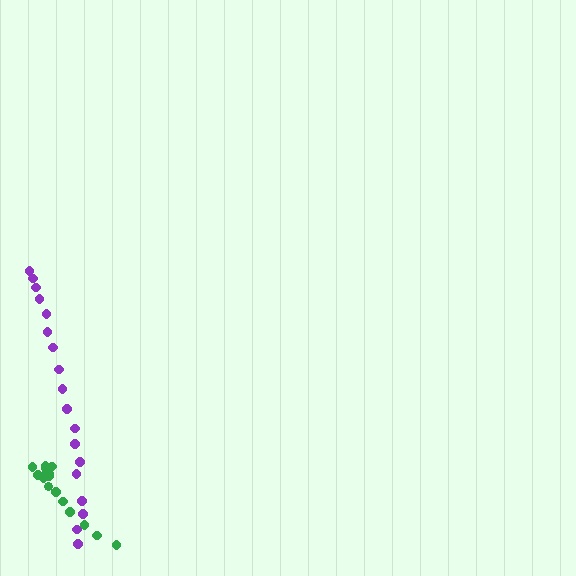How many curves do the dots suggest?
There are 2 distinct paths.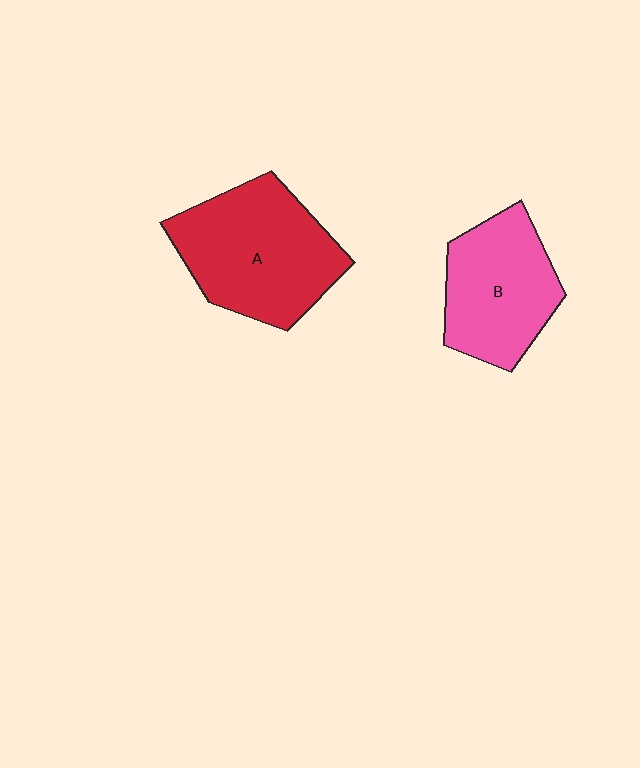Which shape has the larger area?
Shape A (red).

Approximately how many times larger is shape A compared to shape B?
Approximately 1.3 times.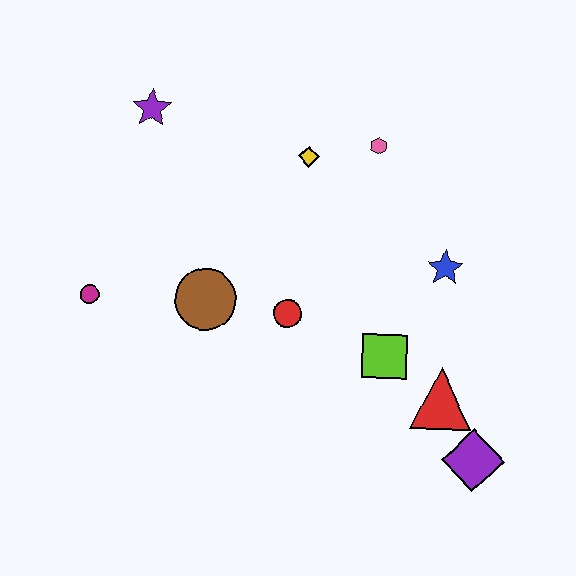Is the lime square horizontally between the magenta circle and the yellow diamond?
No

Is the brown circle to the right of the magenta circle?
Yes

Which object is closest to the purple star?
The yellow diamond is closest to the purple star.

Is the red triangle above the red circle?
No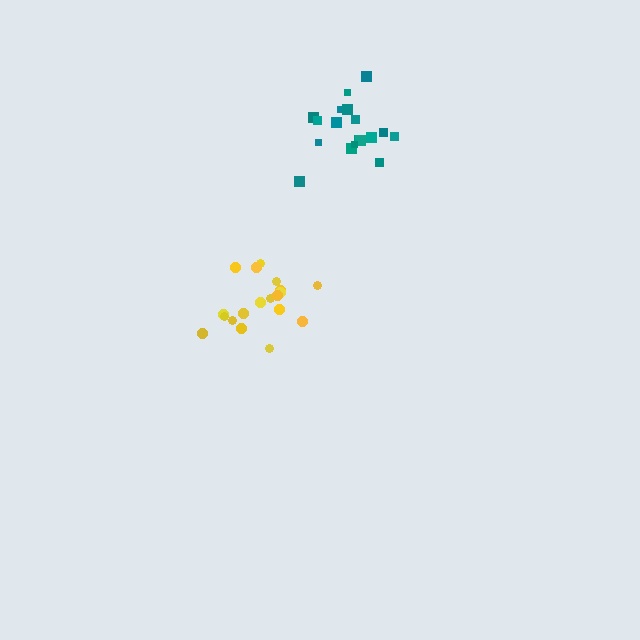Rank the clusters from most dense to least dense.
teal, yellow.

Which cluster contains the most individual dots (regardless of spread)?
Yellow (19).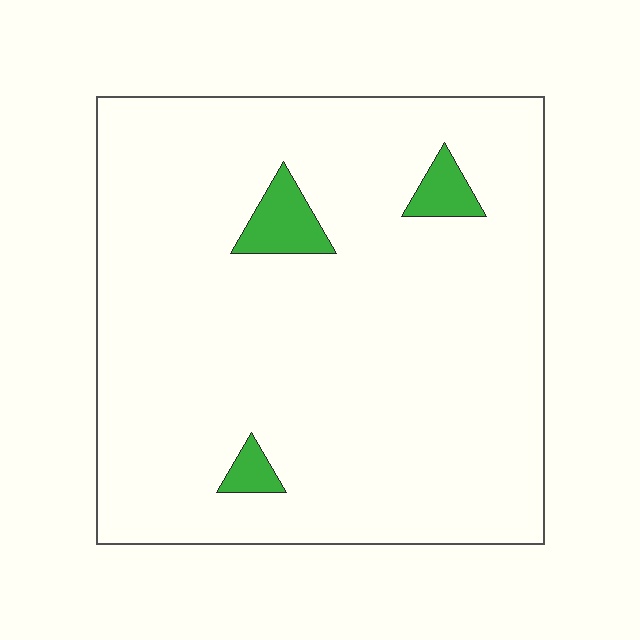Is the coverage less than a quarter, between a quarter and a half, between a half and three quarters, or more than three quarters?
Less than a quarter.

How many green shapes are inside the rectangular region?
3.